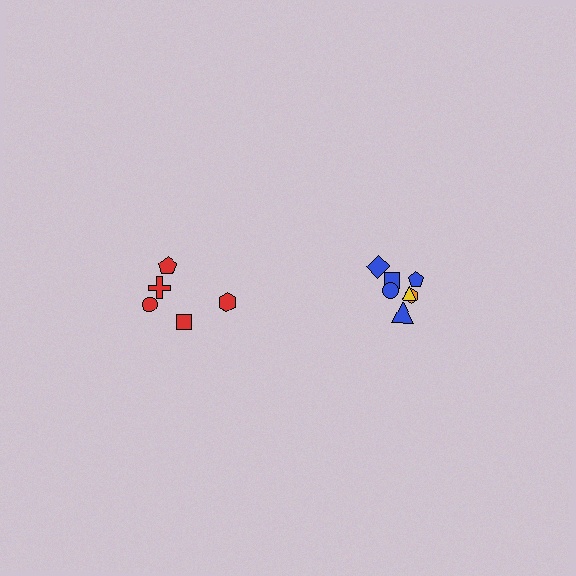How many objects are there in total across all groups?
There are 12 objects.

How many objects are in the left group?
There are 5 objects.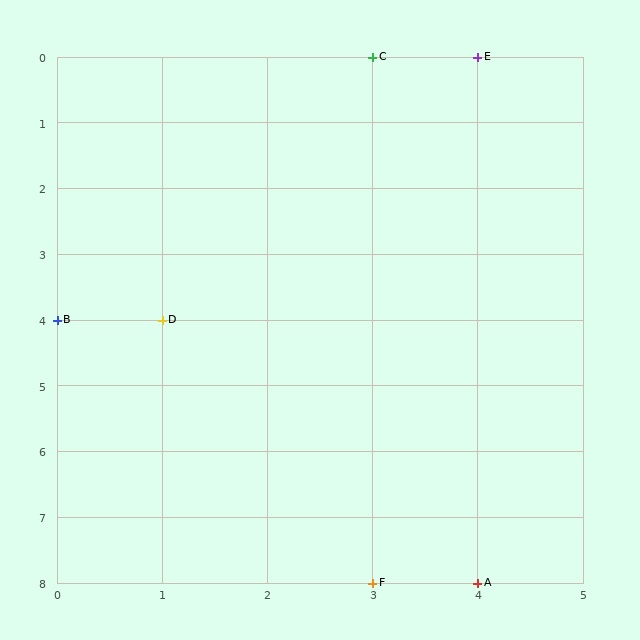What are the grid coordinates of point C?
Point C is at grid coordinates (3, 0).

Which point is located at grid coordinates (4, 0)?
Point E is at (4, 0).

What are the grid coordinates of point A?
Point A is at grid coordinates (4, 8).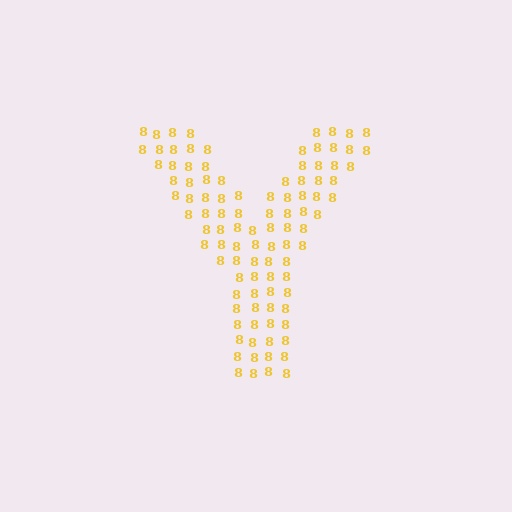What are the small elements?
The small elements are digit 8's.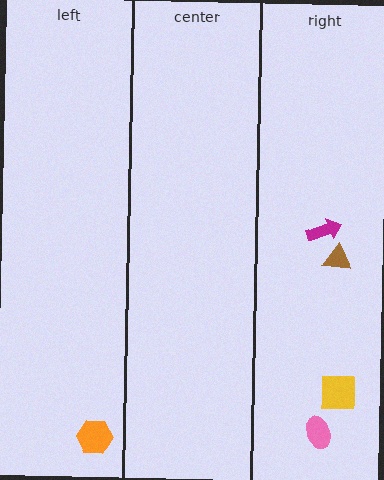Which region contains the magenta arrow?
The right region.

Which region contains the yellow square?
The right region.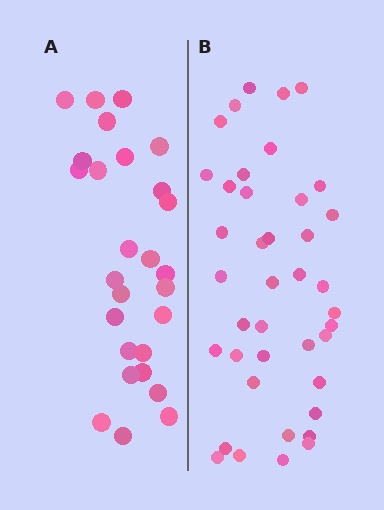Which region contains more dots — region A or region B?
Region B (the right region) has more dots.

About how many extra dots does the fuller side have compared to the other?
Region B has approximately 15 more dots than region A.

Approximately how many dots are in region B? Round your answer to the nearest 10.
About 40 dots.